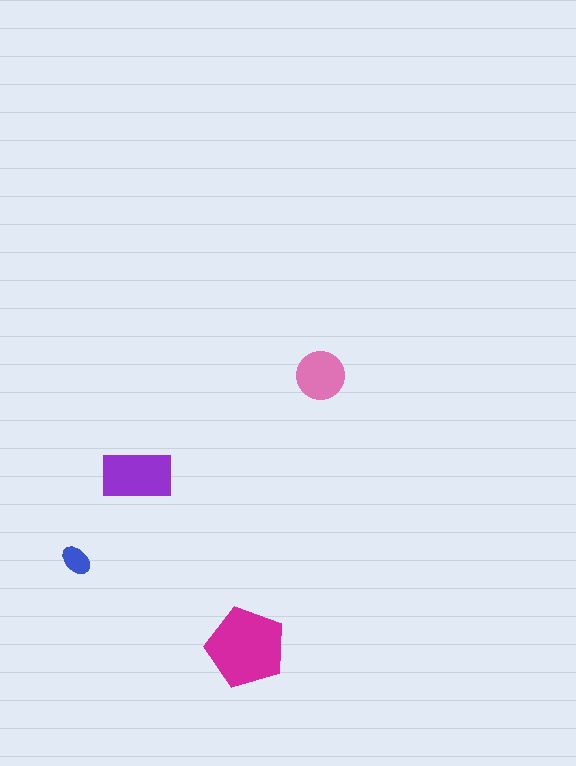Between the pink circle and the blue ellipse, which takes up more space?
The pink circle.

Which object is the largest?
The magenta pentagon.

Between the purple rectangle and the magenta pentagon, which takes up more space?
The magenta pentagon.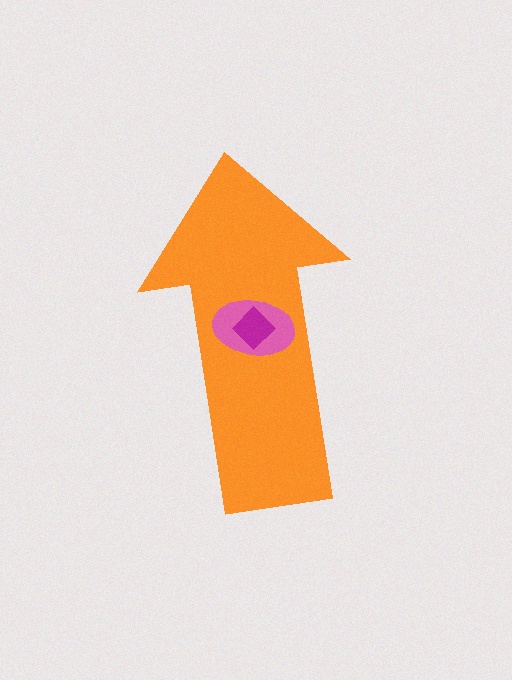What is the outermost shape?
The orange arrow.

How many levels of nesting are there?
3.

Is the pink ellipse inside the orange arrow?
Yes.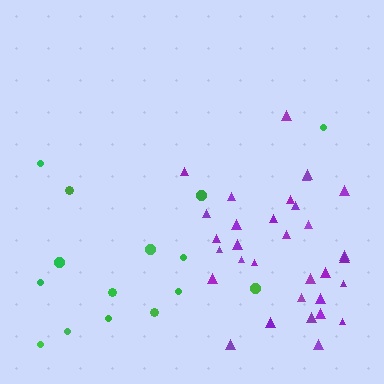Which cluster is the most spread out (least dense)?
Green.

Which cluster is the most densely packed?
Purple.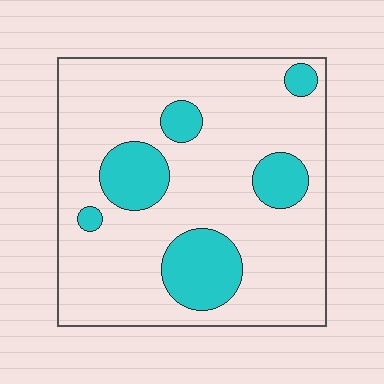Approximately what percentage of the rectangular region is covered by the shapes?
Approximately 20%.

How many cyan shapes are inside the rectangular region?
6.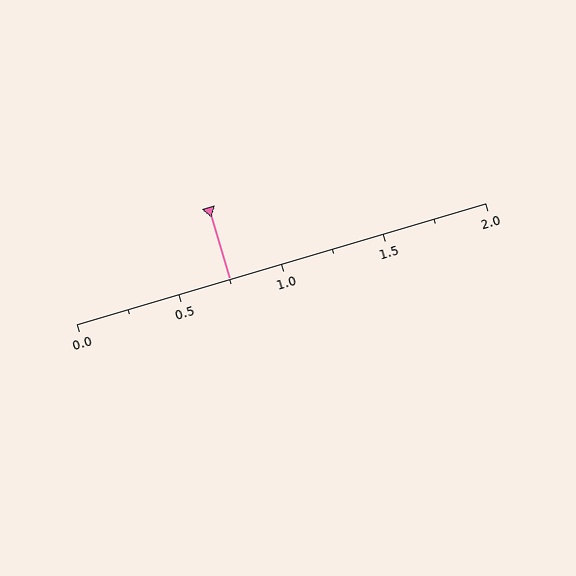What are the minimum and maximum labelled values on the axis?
The axis runs from 0.0 to 2.0.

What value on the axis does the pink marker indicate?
The marker indicates approximately 0.75.